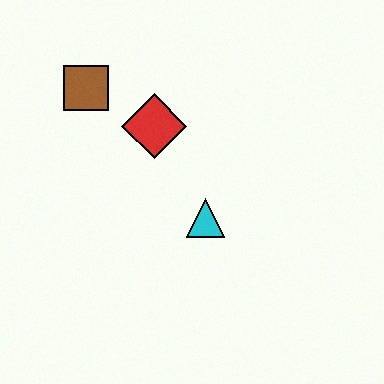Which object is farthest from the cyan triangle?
The brown square is farthest from the cyan triangle.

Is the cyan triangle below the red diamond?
Yes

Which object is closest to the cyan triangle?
The red diamond is closest to the cyan triangle.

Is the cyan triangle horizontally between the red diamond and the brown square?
No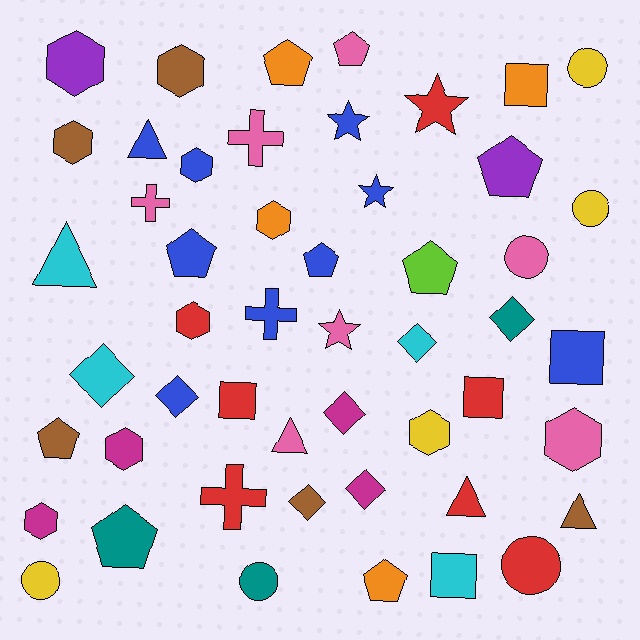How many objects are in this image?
There are 50 objects.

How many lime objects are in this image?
There is 1 lime object.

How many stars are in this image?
There are 4 stars.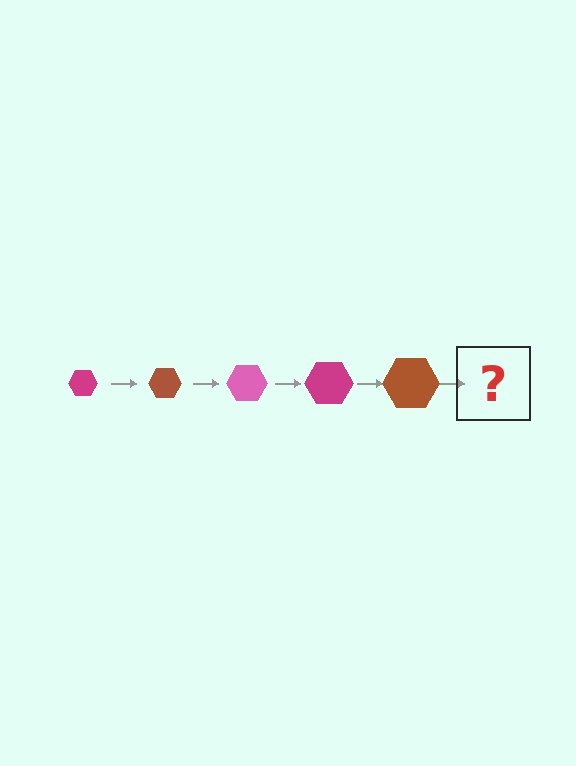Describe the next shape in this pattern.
It should be a pink hexagon, larger than the previous one.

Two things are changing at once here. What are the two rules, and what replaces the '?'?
The two rules are that the hexagon grows larger each step and the color cycles through magenta, brown, and pink. The '?' should be a pink hexagon, larger than the previous one.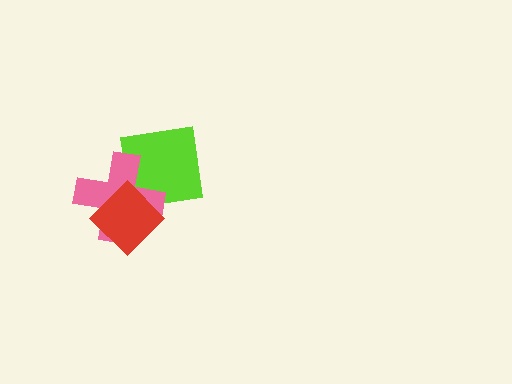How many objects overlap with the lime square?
2 objects overlap with the lime square.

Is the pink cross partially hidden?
Yes, it is partially covered by another shape.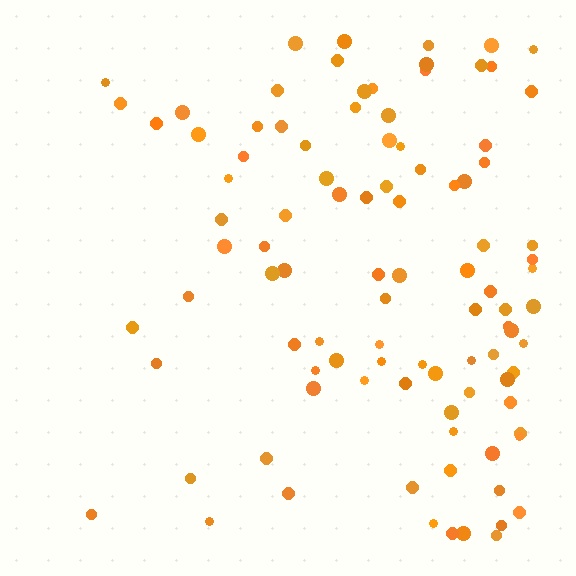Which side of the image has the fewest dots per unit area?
The left.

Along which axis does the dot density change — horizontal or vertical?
Horizontal.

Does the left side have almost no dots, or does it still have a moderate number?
Still a moderate number, just noticeably fewer than the right.